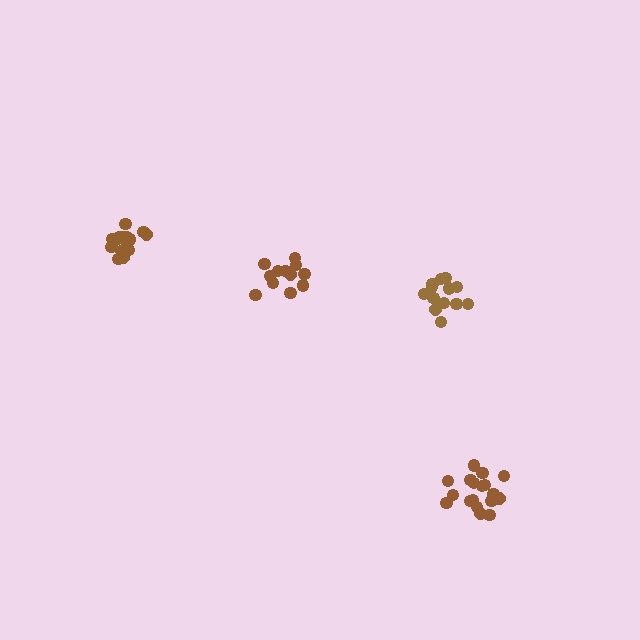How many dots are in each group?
Group 1: 18 dots, Group 2: 14 dots, Group 3: 12 dots, Group 4: 16 dots (60 total).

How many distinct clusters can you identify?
There are 4 distinct clusters.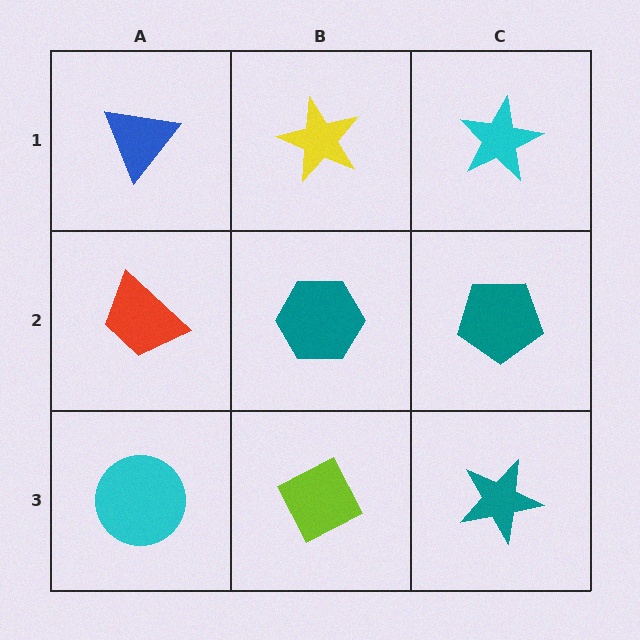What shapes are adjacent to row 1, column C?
A teal pentagon (row 2, column C), a yellow star (row 1, column B).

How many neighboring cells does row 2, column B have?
4.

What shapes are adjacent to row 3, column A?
A red trapezoid (row 2, column A), a lime diamond (row 3, column B).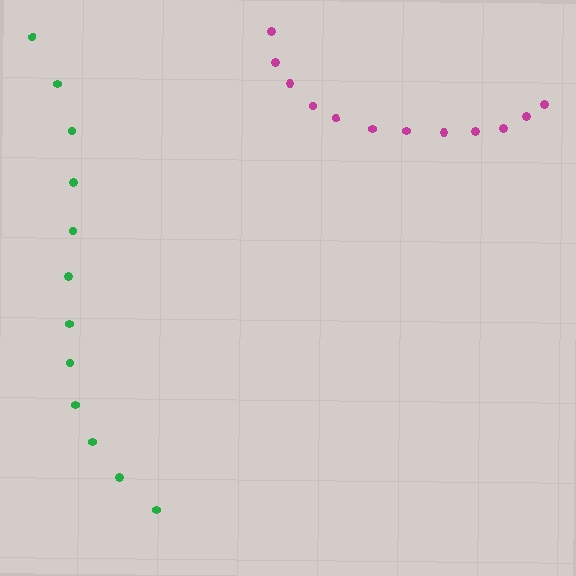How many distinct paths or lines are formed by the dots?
There are 2 distinct paths.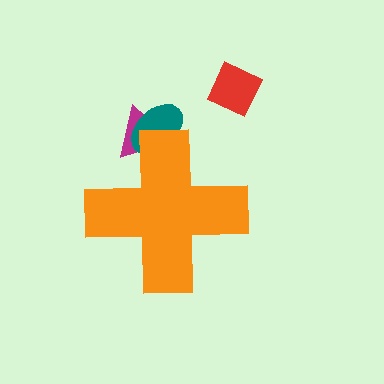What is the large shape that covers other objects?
An orange cross.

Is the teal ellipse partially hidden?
Yes, the teal ellipse is partially hidden behind the orange cross.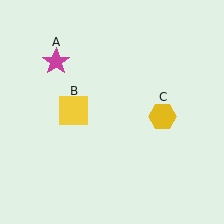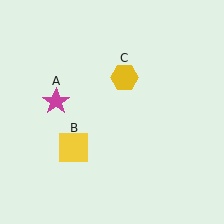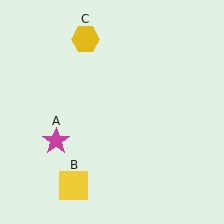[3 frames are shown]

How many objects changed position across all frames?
3 objects changed position: magenta star (object A), yellow square (object B), yellow hexagon (object C).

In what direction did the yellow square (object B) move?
The yellow square (object B) moved down.